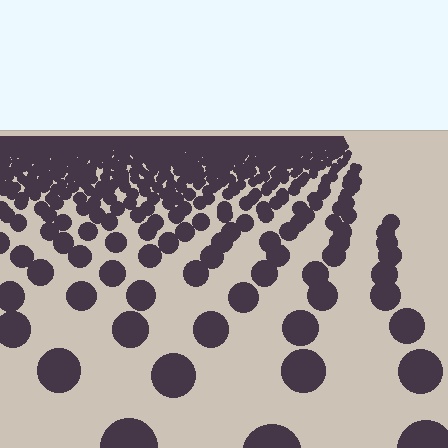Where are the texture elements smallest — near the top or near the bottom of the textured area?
Near the top.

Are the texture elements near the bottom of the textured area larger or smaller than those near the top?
Larger. Near the bottom, elements are closer to the viewer and appear at a bigger on-screen size.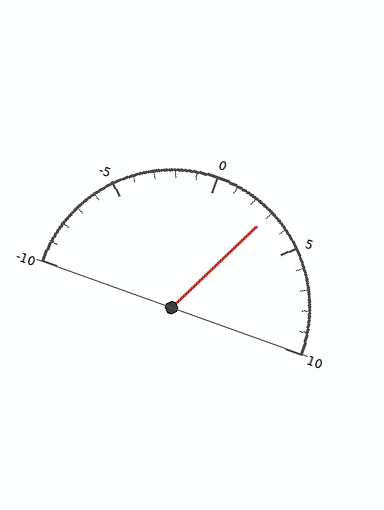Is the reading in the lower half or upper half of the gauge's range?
The reading is in the upper half of the range (-10 to 10).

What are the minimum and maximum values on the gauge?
The gauge ranges from -10 to 10.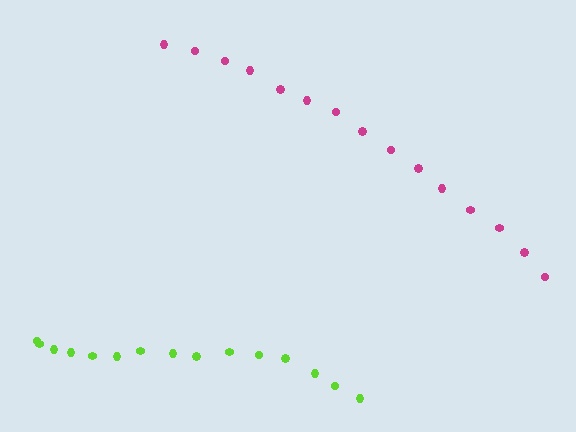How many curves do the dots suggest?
There are 2 distinct paths.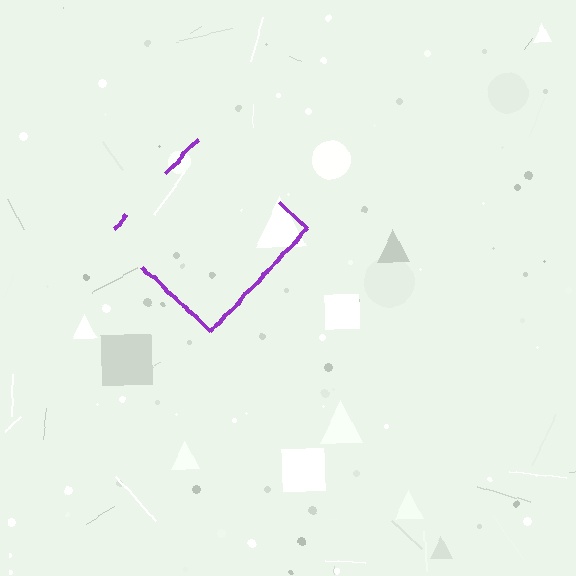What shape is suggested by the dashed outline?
The dashed outline suggests a diamond.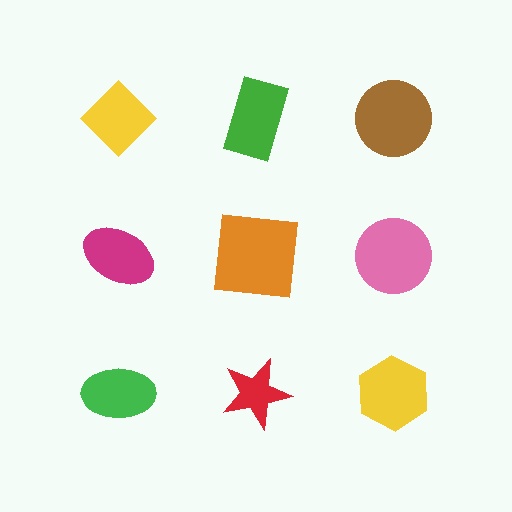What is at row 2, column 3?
A pink circle.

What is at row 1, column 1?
A yellow diamond.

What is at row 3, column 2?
A red star.